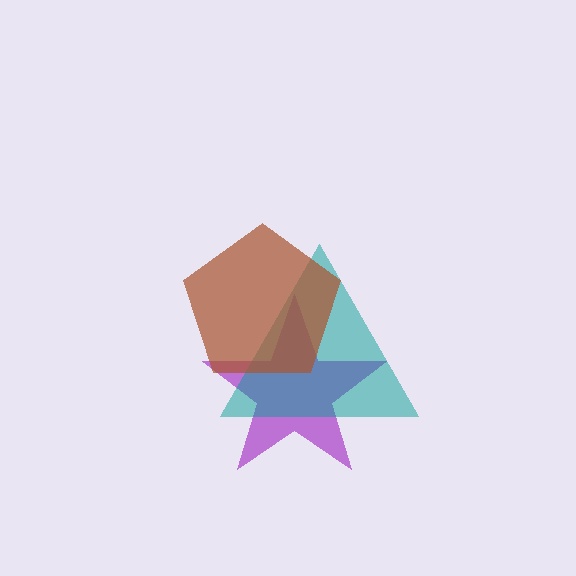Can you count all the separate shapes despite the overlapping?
Yes, there are 3 separate shapes.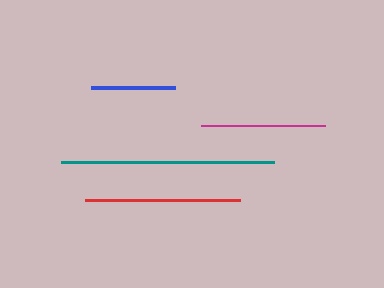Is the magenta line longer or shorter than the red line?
The red line is longer than the magenta line.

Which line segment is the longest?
The teal line is the longest at approximately 213 pixels.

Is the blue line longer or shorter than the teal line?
The teal line is longer than the blue line.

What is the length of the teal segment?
The teal segment is approximately 213 pixels long.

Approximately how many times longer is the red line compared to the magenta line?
The red line is approximately 1.2 times the length of the magenta line.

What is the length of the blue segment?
The blue segment is approximately 84 pixels long.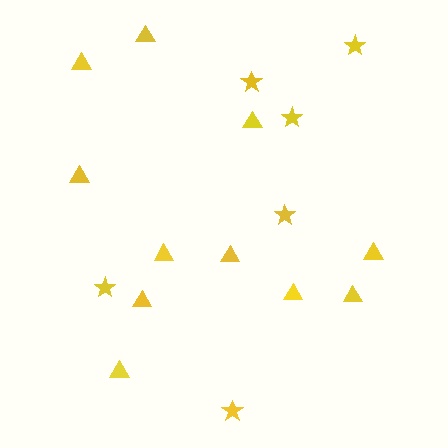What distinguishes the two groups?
There are 2 groups: one group of triangles (11) and one group of stars (6).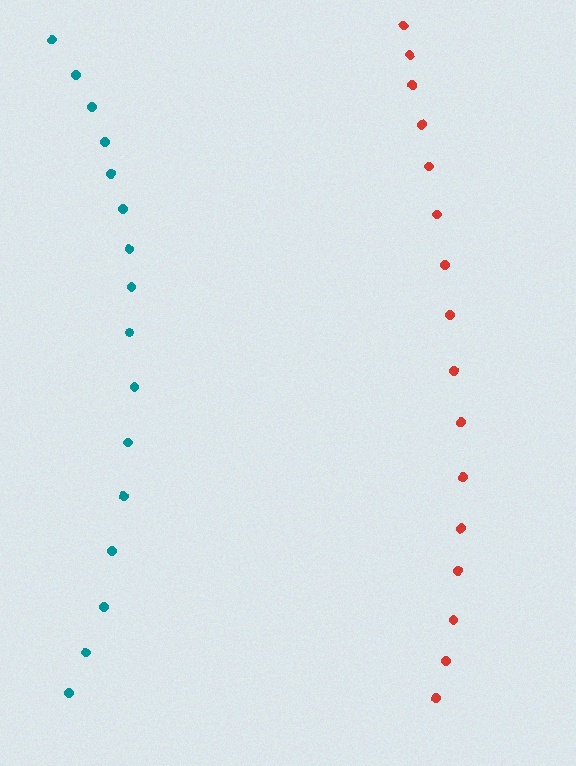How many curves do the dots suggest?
There are 2 distinct paths.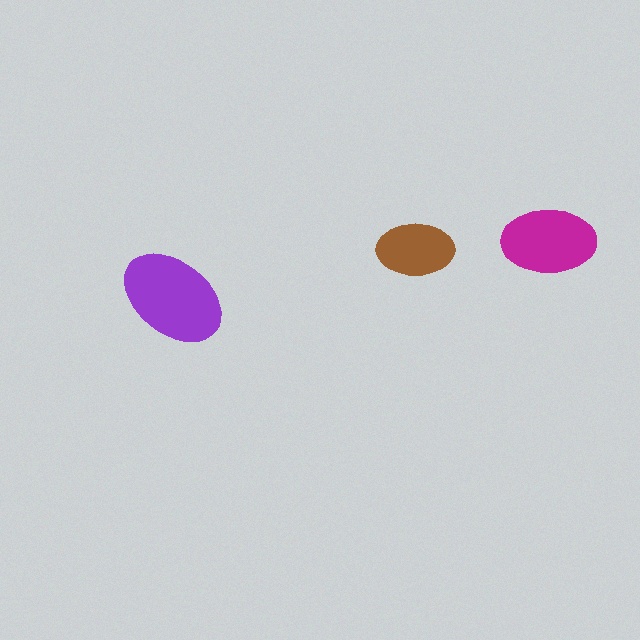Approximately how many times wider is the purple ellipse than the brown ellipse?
About 1.5 times wider.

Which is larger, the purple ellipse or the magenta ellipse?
The purple one.